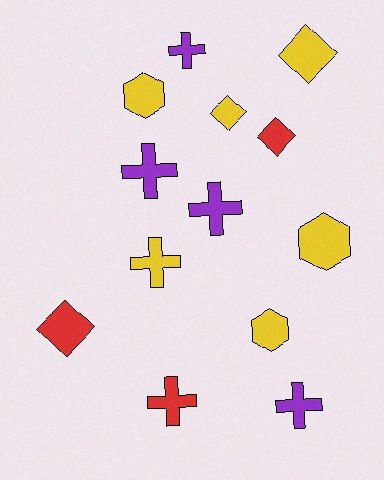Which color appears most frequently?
Yellow, with 6 objects.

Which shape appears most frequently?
Cross, with 6 objects.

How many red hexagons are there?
There are no red hexagons.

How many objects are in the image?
There are 13 objects.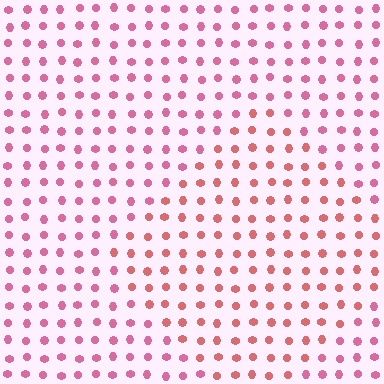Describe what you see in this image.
The image is filled with small pink elements in a uniform arrangement. A diamond-shaped region is visible where the elements are tinted to a slightly different hue, forming a subtle color boundary.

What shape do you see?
I see a diamond.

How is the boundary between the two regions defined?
The boundary is defined purely by a slight shift in hue (about 26 degrees). Spacing, size, and orientation are identical on both sides.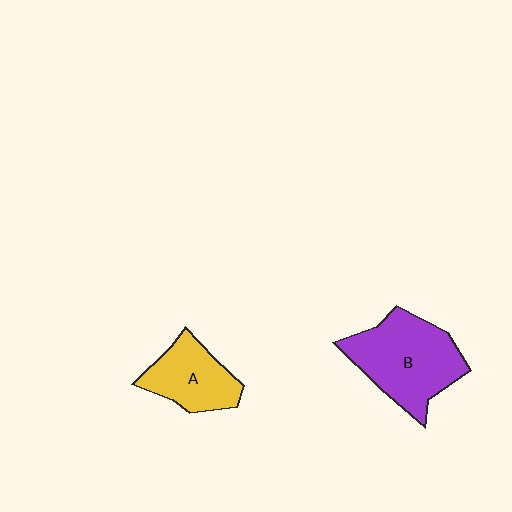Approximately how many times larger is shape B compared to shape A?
Approximately 1.6 times.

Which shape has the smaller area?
Shape A (yellow).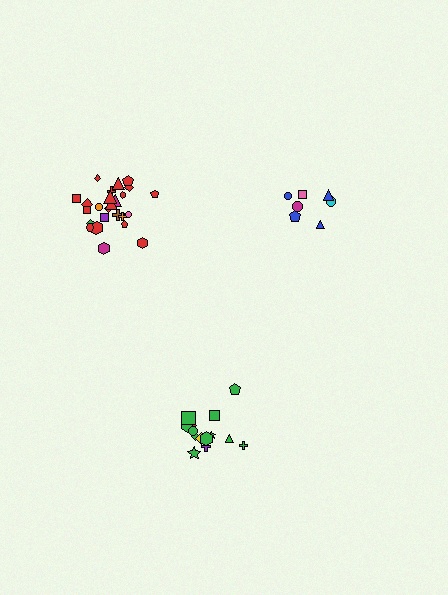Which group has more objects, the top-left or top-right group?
The top-left group.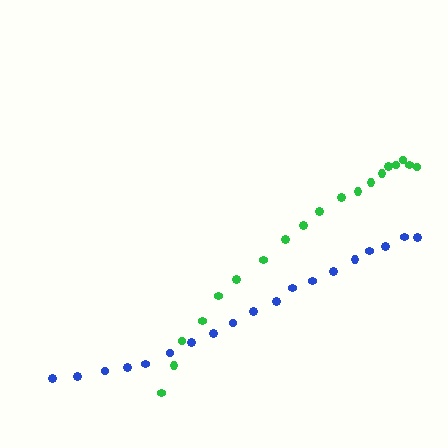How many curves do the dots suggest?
There are 2 distinct paths.